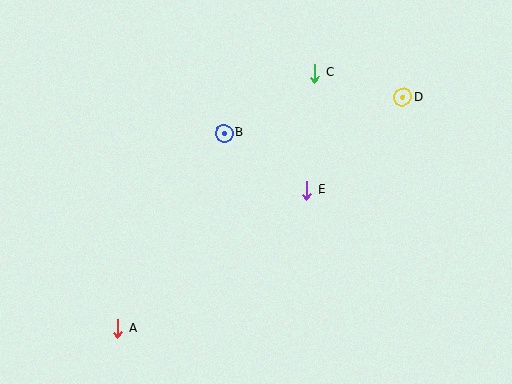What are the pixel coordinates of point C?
Point C is at (315, 73).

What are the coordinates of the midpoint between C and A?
The midpoint between C and A is at (216, 201).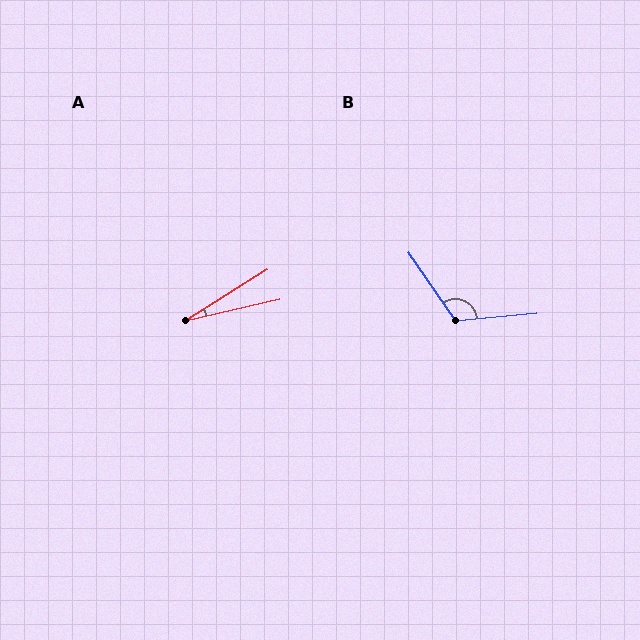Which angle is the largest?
B, at approximately 120 degrees.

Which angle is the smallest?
A, at approximately 19 degrees.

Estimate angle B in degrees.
Approximately 120 degrees.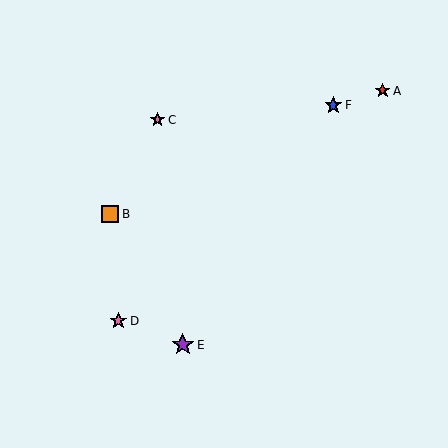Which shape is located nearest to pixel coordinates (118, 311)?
The pink star (labeled D) at (118, 321) is nearest to that location.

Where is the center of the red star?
The center of the red star is at (383, 91).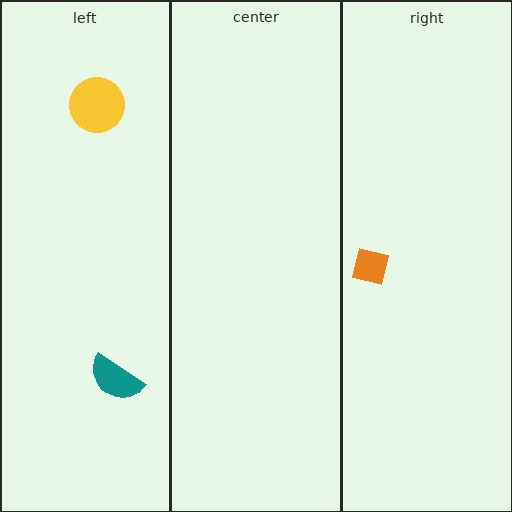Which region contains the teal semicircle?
The left region.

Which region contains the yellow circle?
The left region.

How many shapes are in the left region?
2.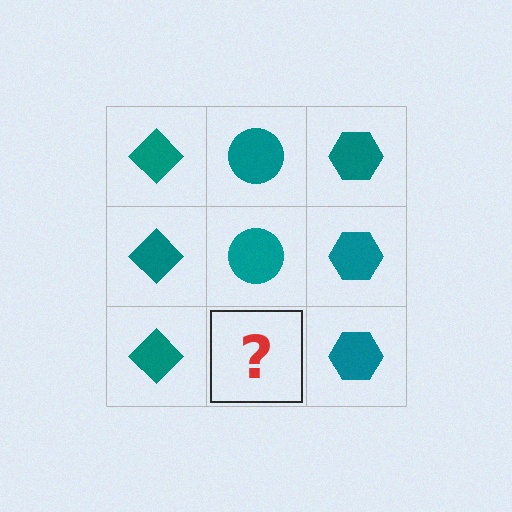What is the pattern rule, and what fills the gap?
The rule is that each column has a consistent shape. The gap should be filled with a teal circle.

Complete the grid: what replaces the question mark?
The question mark should be replaced with a teal circle.